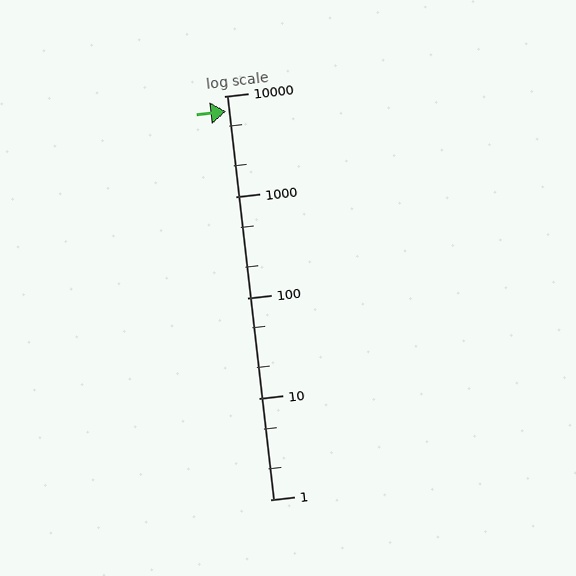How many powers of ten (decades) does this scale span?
The scale spans 4 decades, from 1 to 10000.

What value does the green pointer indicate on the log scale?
The pointer indicates approximately 7000.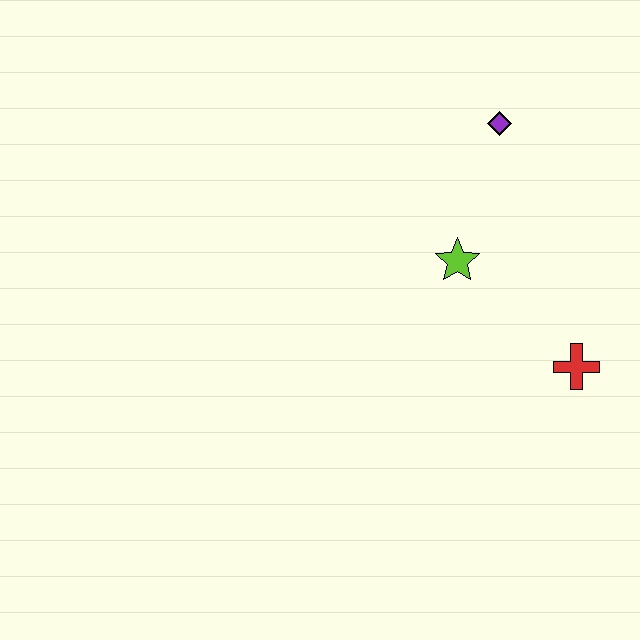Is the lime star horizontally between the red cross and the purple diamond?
No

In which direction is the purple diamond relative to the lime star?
The purple diamond is above the lime star.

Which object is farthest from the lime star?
The red cross is farthest from the lime star.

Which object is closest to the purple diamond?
The lime star is closest to the purple diamond.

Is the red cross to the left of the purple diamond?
No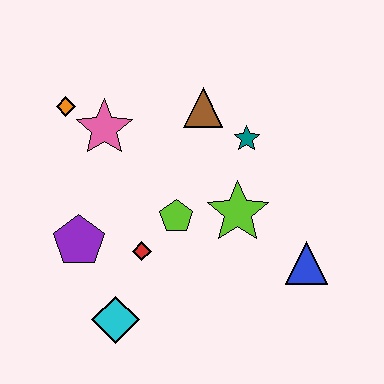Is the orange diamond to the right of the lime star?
No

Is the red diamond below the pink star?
Yes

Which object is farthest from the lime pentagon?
The orange diamond is farthest from the lime pentagon.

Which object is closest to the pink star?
The orange diamond is closest to the pink star.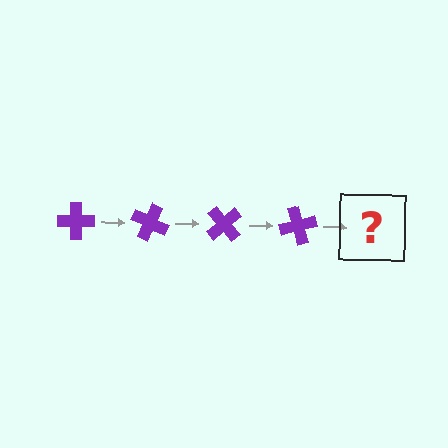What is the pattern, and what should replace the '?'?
The pattern is that the cross rotates 25 degrees each step. The '?' should be a purple cross rotated 100 degrees.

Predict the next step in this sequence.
The next step is a purple cross rotated 100 degrees.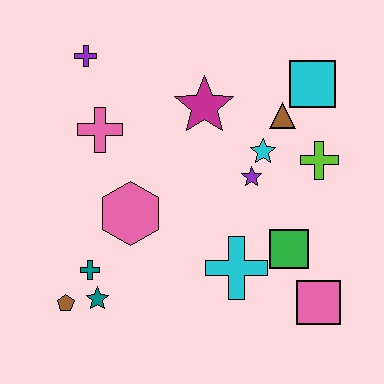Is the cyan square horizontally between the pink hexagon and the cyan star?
No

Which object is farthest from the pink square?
The purple cross is farthest from the pink square.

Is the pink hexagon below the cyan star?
Yes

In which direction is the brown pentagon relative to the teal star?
The brown pentagon is to the left of the teal star.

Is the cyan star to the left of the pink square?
Yes